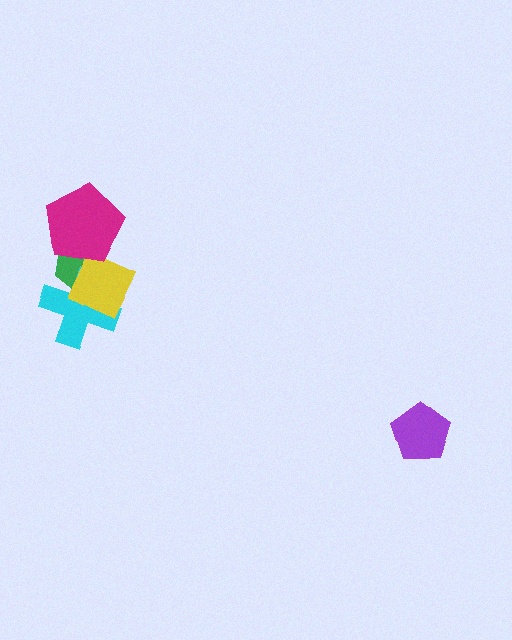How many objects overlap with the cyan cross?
2 objects overlap with the cyan cross.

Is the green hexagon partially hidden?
Yes, it is partially covered by another shape.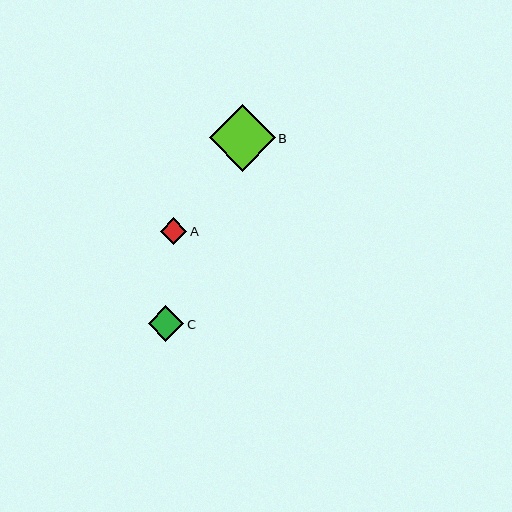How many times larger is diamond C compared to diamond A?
Diamond C is approximately 1.3 times the size of diamond A.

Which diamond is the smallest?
Diamond A is the smallest with a size of approximately 26 pixels.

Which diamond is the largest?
Diamond B is the largest with a size of approximately 66 pixels.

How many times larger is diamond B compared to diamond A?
Diamond B is approximately 2.5 times the size of diamond A.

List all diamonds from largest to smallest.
From largest to smallest: B, C, A.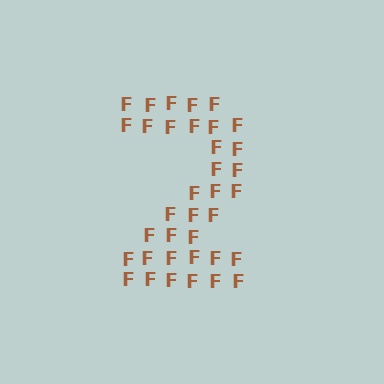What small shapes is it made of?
It is made of small letter F's.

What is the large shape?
The large shape is the digit 2.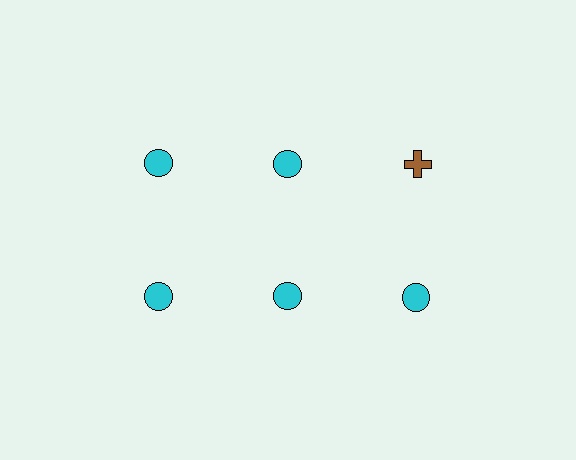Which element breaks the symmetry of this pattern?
The brown cross in the top row, center column breaks the symmetry. All other shapes are cyan circles.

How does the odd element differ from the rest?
It differs in both color (brown instead of cyan) and shape (cross instead of circle).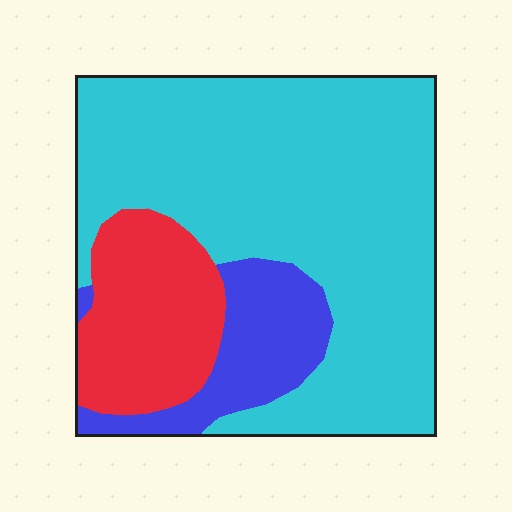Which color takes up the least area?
Blue, at roughly 15%.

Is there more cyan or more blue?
Cyan.